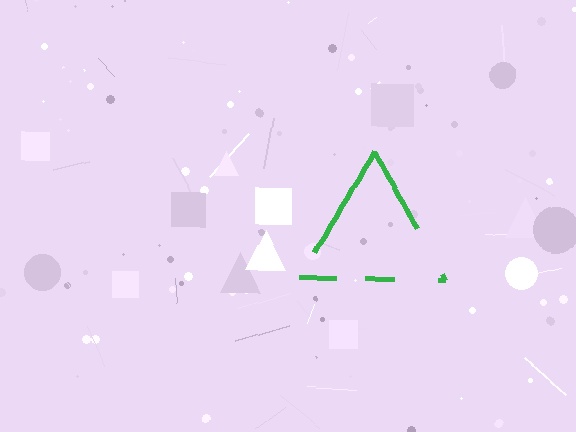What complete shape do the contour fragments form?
The contour fragments form a triangle.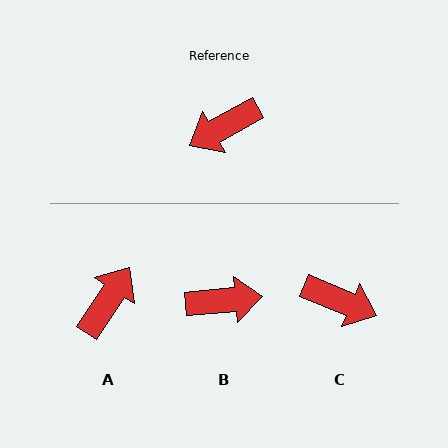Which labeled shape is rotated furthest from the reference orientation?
B, about 156 degrees away.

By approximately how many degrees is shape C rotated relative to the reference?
Approximately 129 degrees counter-clockwise.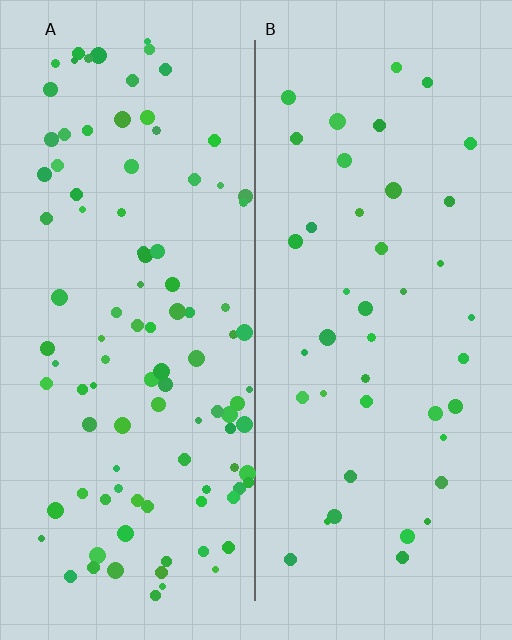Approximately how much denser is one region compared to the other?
Approximately 2.4× — region A over region B.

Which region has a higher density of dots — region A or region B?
A (the left).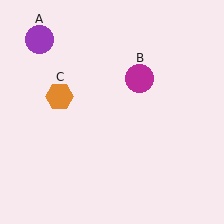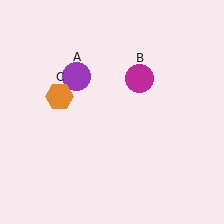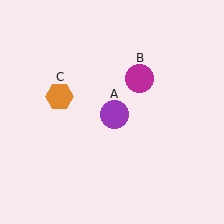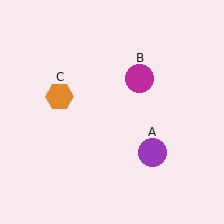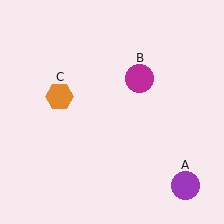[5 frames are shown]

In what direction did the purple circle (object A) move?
The purple circle (object A) moved down and to the right.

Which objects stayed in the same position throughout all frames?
Magenta circle (object B) and orange hexagon (object C) remained stationary.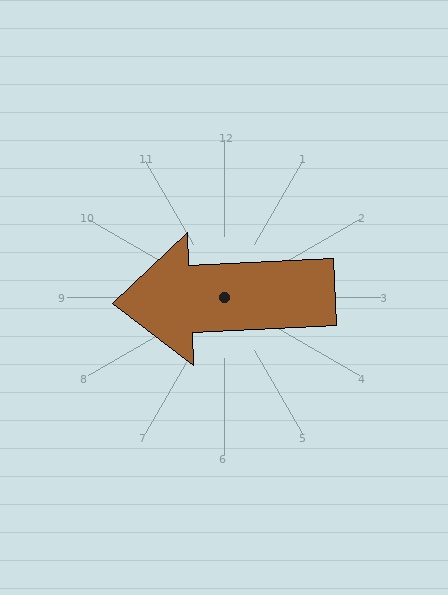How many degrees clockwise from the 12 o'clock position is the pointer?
Approximately 267 degrees.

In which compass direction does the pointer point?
West.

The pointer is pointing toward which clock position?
Roughly 9 o'clock.